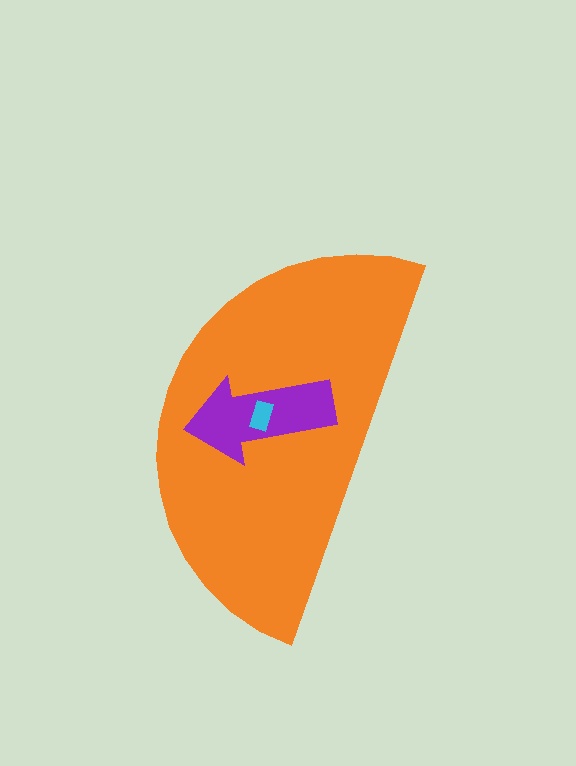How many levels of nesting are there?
3.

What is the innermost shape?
The cyan rectangle.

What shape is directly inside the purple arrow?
The cyan rectangle.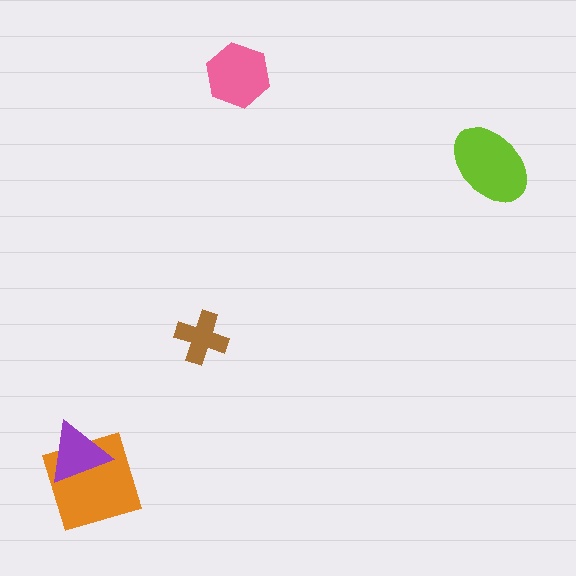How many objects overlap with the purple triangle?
1 object overlaps with the purple triangle.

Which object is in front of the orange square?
The purple triangle is in front of the orange square.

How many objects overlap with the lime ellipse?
0 objects overlap with the lime ellipse.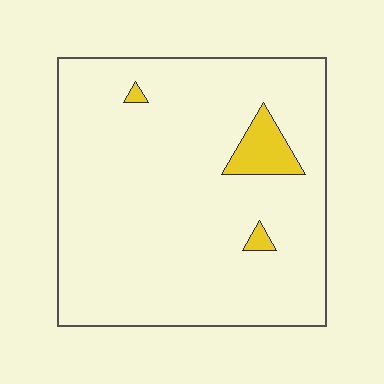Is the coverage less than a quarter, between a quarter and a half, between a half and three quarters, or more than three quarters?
Less than a quarter.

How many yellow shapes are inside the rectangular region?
3.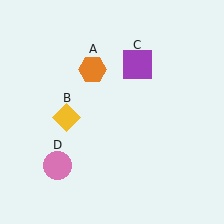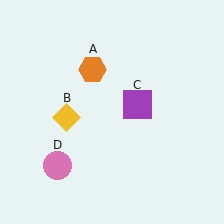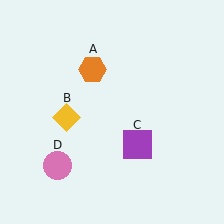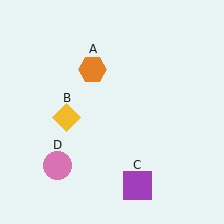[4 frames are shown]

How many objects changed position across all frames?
1 object changed position: purple square (object C).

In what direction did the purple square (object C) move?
The purple square (object C) moved down.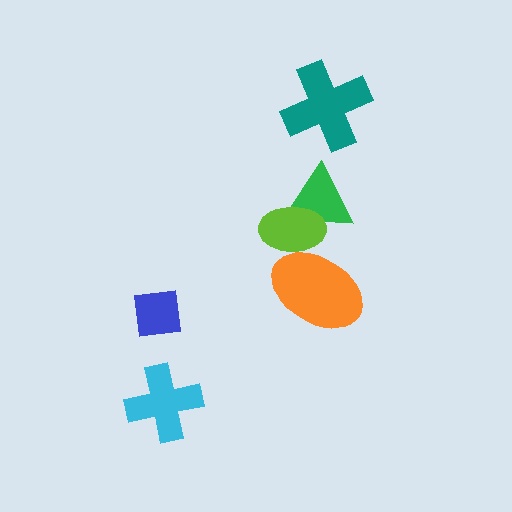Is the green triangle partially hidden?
Yes, it is partially covered by another shape.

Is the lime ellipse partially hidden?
Yes, it is partially covered by another shape.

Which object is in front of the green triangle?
The lime ellipse is in front of the green triangle.